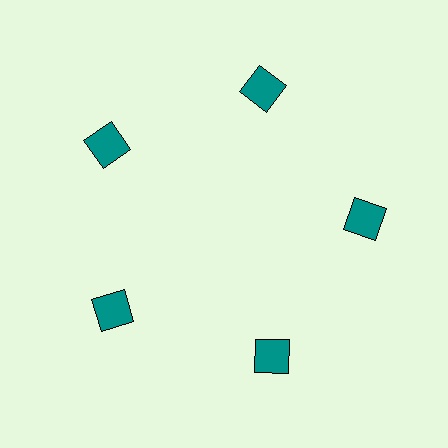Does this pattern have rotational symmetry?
Yes, this pattern has 5-fold rotational symmetry. It looks the same after rotating 72 degrees around the center.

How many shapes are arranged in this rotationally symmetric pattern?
There are 5 shapes, arranged in 5 groups of 1.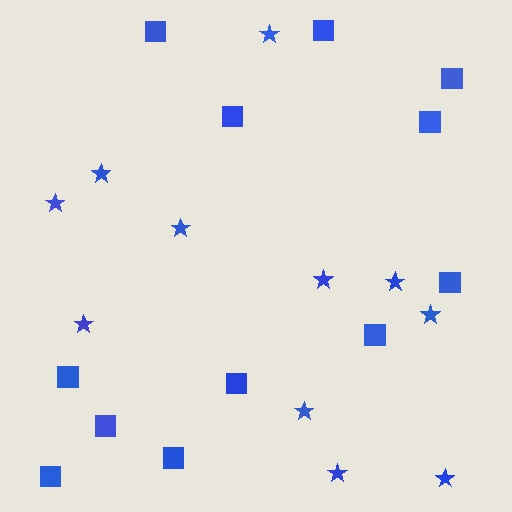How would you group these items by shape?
There are 2 groups: one group of stars (11) and one group of squares (12).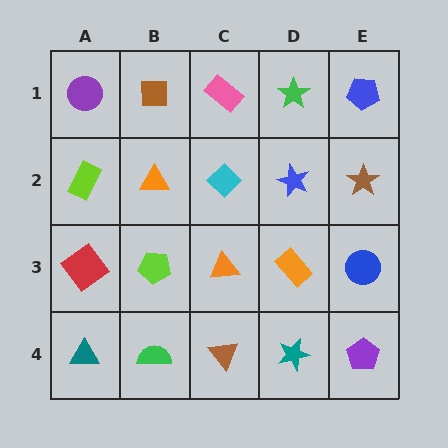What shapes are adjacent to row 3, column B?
An orange triangle (row 2, column B), a green semicircle (row 4, column B), a red diamond (row 3, column A), an orange triangle (row 3, column C).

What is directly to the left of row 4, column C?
A green semicircle.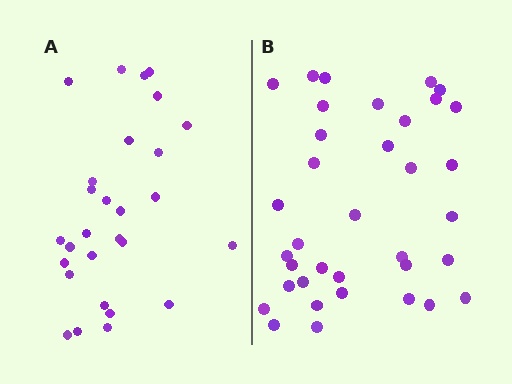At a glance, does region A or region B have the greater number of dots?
Region B (the right region) has more dots.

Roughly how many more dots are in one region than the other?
Region B has roughly 8 or so more dots than region A.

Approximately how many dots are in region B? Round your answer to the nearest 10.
About 40 dots. (The exact count is 36, which rounds to 40.)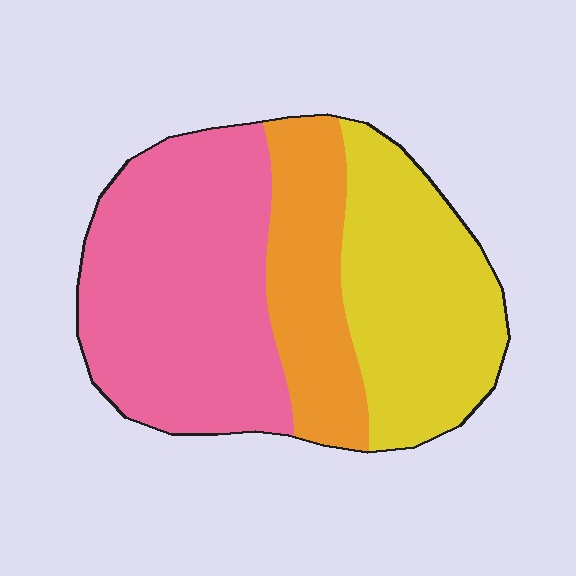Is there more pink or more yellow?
Pink.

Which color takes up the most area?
Pink, at roughly 45%.